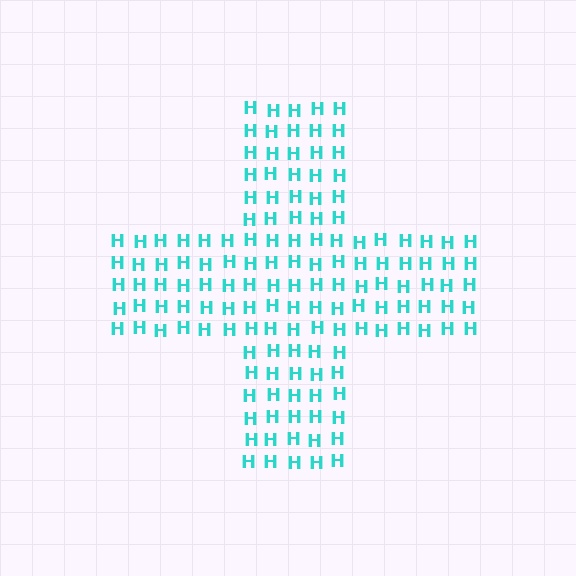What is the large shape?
The large shape is a cross.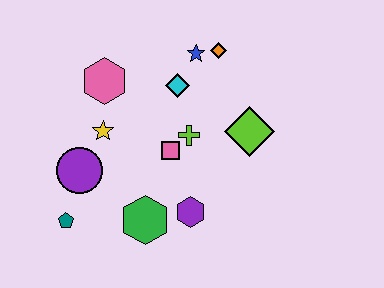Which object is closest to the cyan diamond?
The blue star is closest to the cyan diamond.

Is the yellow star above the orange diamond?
No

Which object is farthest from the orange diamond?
The teal pentagon is farthest from the orange diamond.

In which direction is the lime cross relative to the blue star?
The lime cross is below the blue star.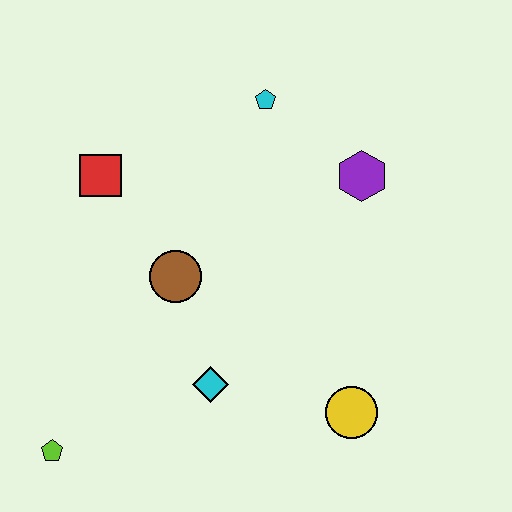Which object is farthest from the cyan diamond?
The cyan pentagon is farthest from the cyan diamond.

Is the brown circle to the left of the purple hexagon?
Yes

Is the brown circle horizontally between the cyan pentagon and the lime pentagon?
Yes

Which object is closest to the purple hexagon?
The cyan pentagon is closest to the purple hexagon.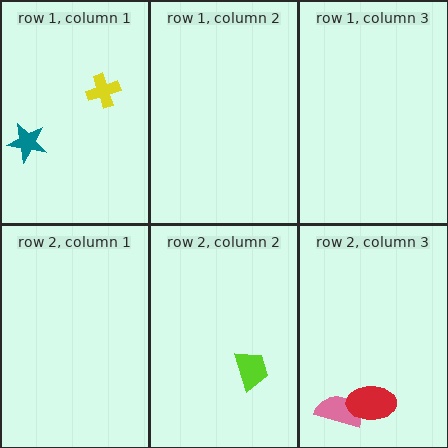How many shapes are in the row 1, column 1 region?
2.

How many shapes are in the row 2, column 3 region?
2.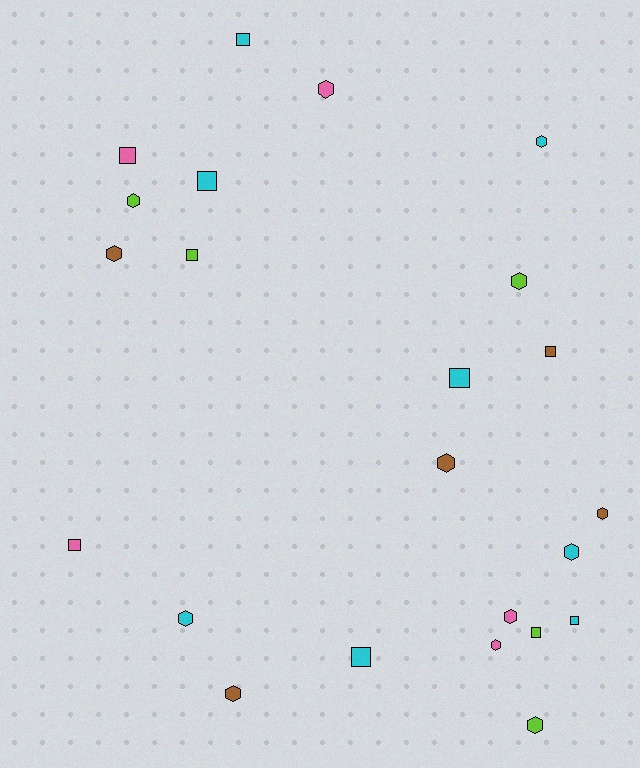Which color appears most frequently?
Cyan, with 8 objects.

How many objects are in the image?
There are 23 objects.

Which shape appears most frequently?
Hexagon, with 13 objects.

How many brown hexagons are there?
There are 4 brown hexagons.